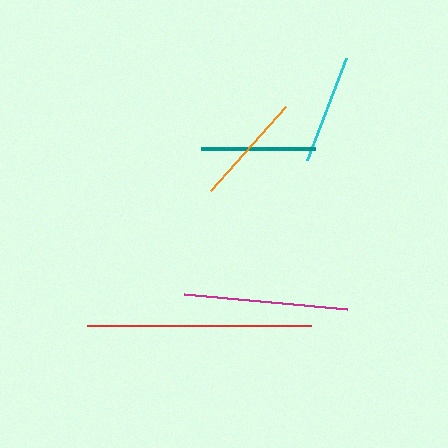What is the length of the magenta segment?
The magenta segment is approximately 164 pixels long.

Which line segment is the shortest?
The cyan line is the shortest at approximately 108 pixels.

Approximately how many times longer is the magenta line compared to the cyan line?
The magenta line is approximately 1.5 times the length of the cyan line.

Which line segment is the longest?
The red line is the longest at approximately 224 pixels.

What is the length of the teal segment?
The teal segment is approximately 114 pixels long.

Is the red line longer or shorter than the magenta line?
The red line is longer than the magenta line.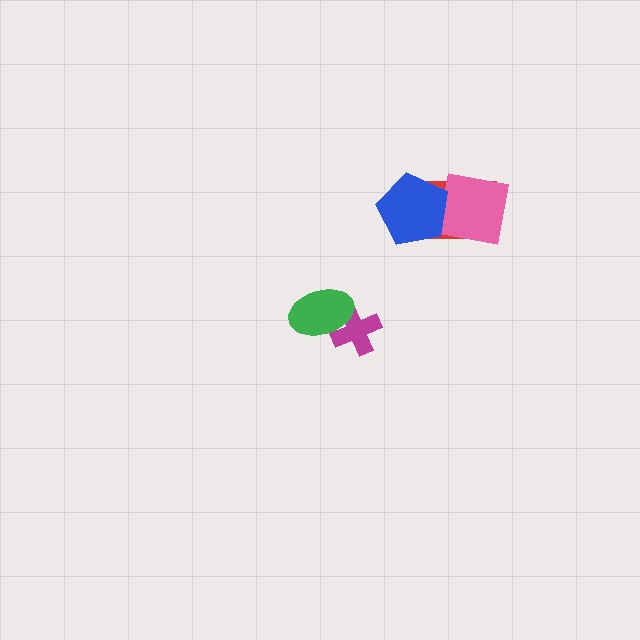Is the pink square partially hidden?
Yes, it is partially covered by another shape.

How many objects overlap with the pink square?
2 objects overlap with the pink square.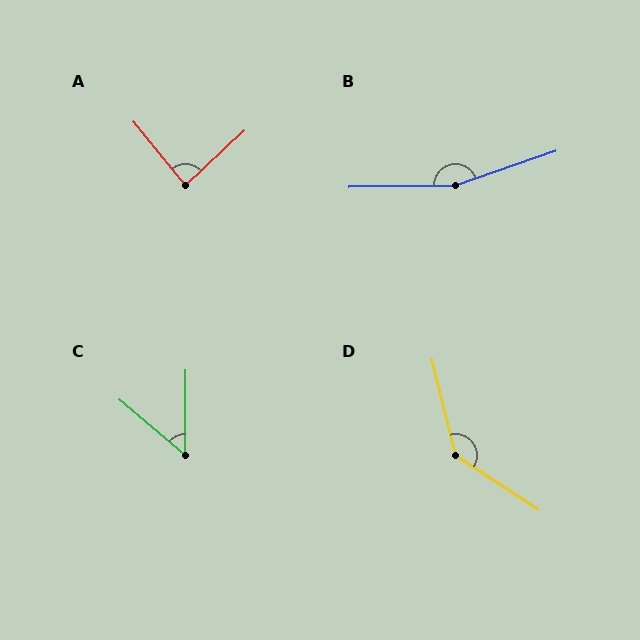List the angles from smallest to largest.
C (50°), A (86°), D (137°), B (162°).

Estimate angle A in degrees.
Approximately 86 degrees.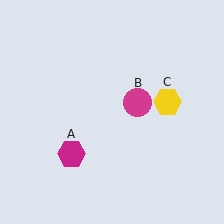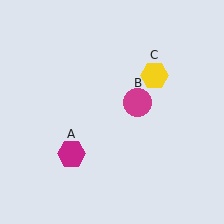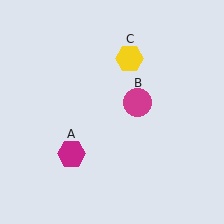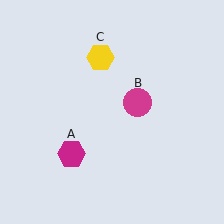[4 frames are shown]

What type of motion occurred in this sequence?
The yellow hexagon (object C) rotated counterclockwise around the center of the scene.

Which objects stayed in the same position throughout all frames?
Magenta hexagon (object A) and magenta circle (object B) remained stationary.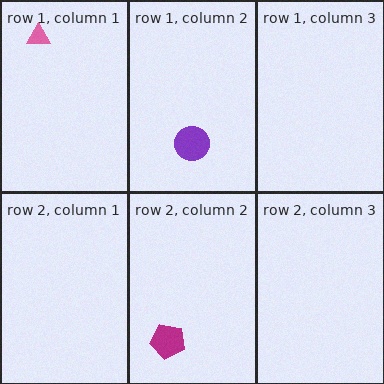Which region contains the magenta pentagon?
The row 2, column 2 region.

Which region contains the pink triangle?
The row 1, column 1 region.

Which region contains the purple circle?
The row 1, column 2 region.